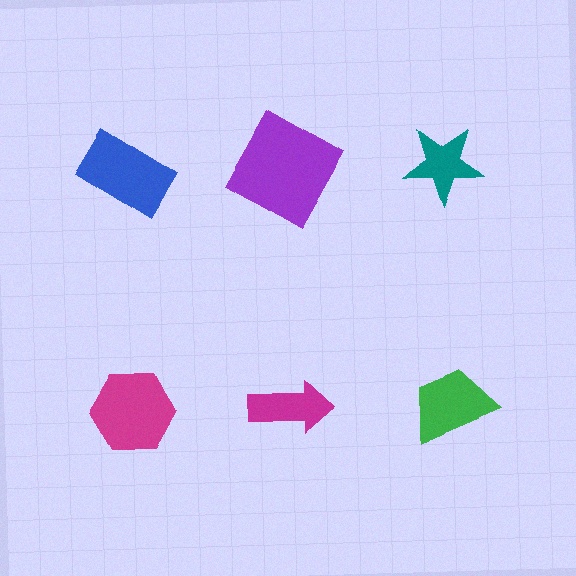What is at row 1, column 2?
A purple square.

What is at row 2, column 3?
A green trapezoid.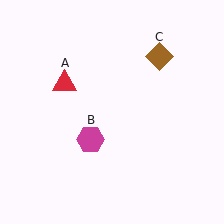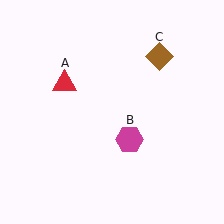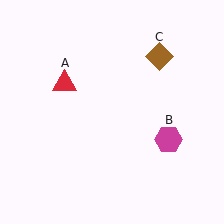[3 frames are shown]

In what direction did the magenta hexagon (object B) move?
The magenta hexagon (object B) moved right.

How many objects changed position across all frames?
1 object changed position: magenta hexagon (object B).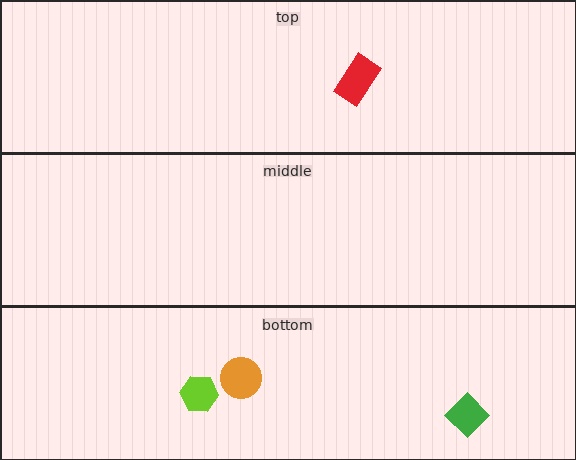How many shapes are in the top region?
1.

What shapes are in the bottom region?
The lime hexagon, the orange circle, the green diamond.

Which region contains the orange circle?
The bottom region.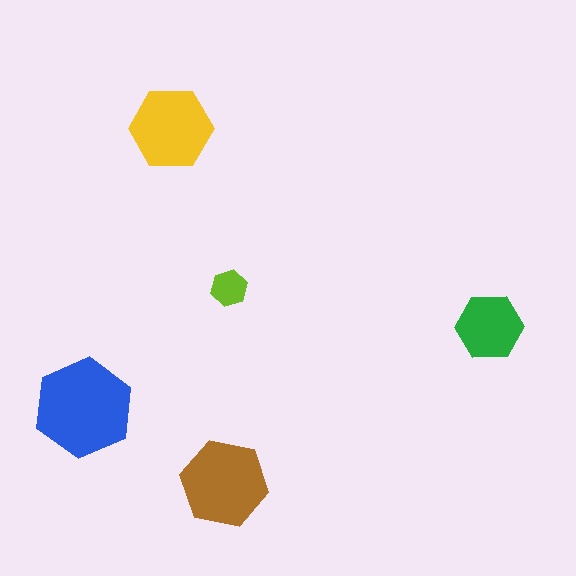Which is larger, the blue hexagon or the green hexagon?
The blue one.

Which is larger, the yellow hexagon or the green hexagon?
The yellow one.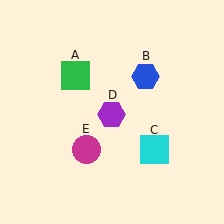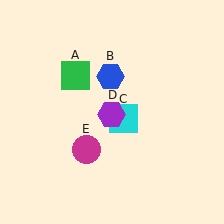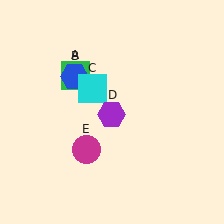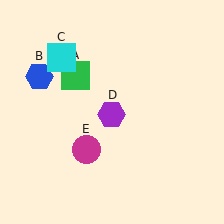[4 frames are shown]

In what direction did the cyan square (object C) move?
The cyan square (object C) moved up and to the left.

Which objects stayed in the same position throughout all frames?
Green square (object A) and purple hexagon (object D) and magenta circle (object E) remained stationary.